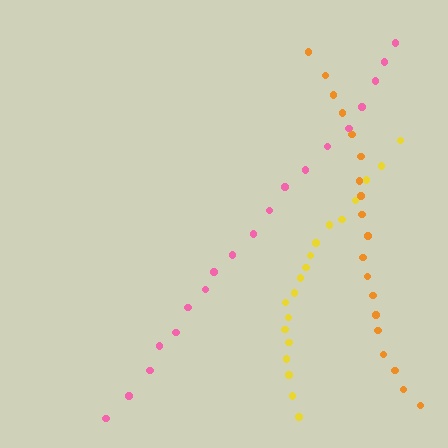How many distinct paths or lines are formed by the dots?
There are 3 distinct paths.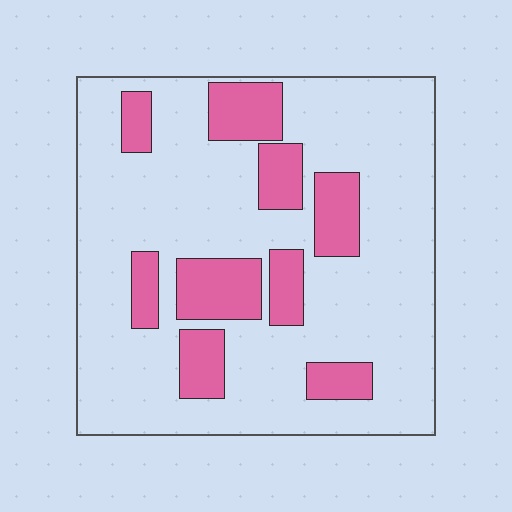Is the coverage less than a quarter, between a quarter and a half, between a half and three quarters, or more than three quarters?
Less than a quarter.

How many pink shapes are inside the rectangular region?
9.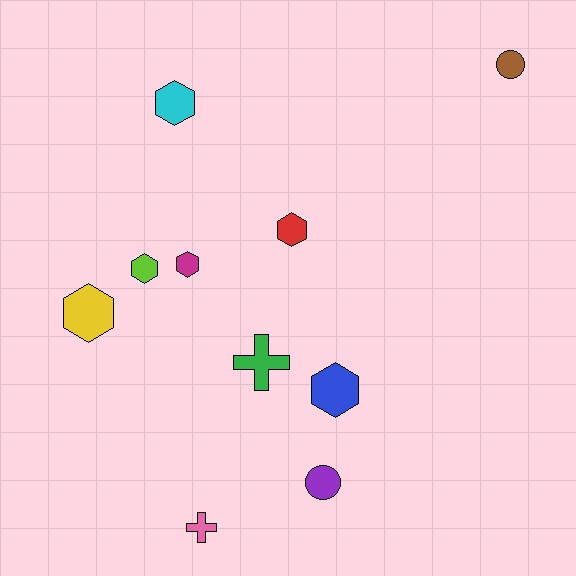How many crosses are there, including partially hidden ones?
There are 2 crosses.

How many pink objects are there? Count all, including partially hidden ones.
There is 1 pink object.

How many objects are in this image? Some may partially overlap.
There are 10 objects.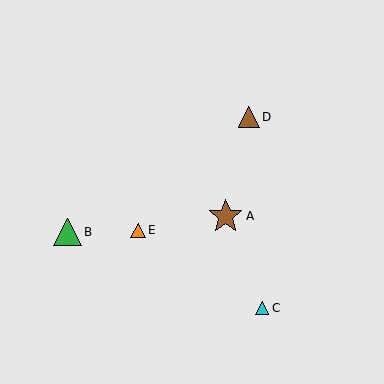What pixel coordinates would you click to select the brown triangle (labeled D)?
Click at (249, 117) to select the brown triangle D.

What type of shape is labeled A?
Shape A is a brown star.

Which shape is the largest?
The brown star (labeled A) is the largest.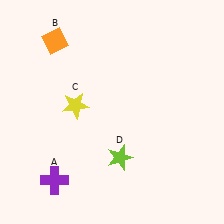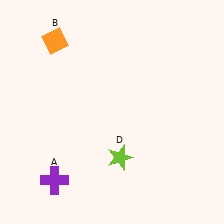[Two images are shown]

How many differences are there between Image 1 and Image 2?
There is 1 difference between the two images.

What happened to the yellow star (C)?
The yellow star (C) was removed in Image 2. It was in the top-left area of Image 1.